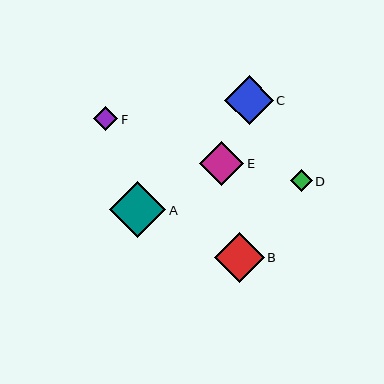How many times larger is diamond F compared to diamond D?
Diamond F is approximately 1.1 times the size of diamond D.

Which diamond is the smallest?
Diamond D is the smallest with a size of approximately 21 pixels.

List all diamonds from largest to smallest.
From largest to smallest: A, B, C, E, F, D.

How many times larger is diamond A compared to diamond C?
Diamond A is approximately 1.1 times the size of diamond C.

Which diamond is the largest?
Diamond A is the largest with a size of approximately 56 pixels.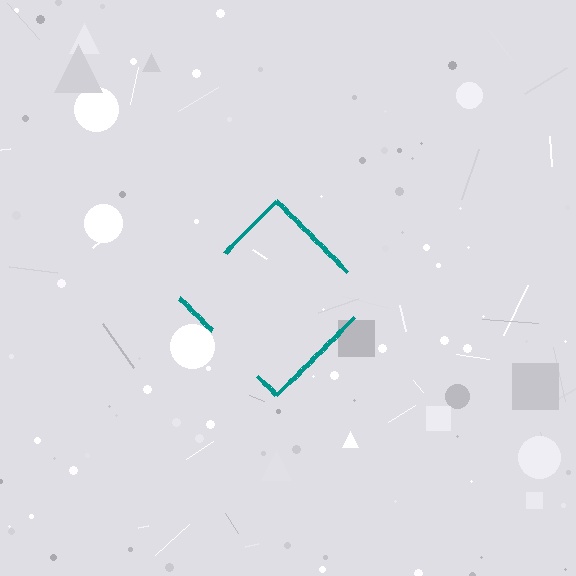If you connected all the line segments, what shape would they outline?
They would outline a diamond.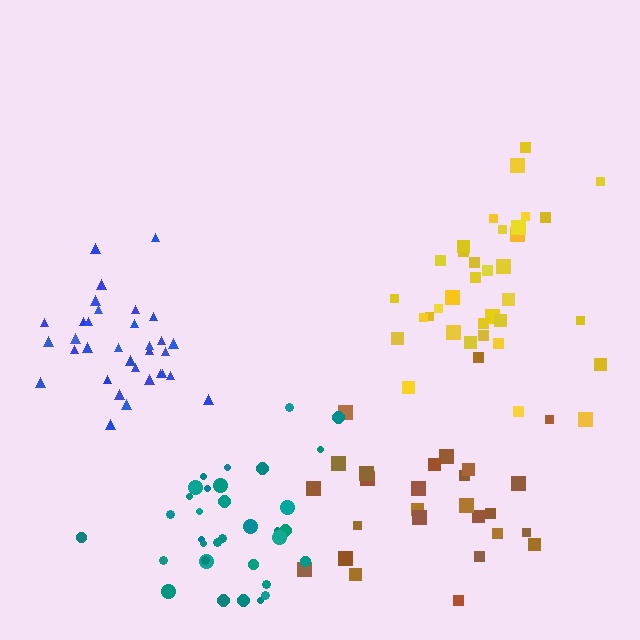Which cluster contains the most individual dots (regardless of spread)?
Yellow (35).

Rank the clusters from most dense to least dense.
blue, yellow, teal, brown.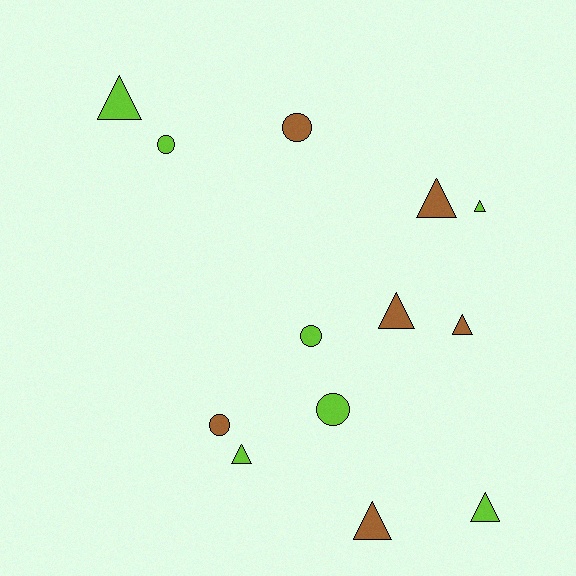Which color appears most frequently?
Lime, with 7 objects.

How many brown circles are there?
There are 2 brown circles.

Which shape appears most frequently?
Triangle, with 8 objects.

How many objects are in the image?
There are 13 objects.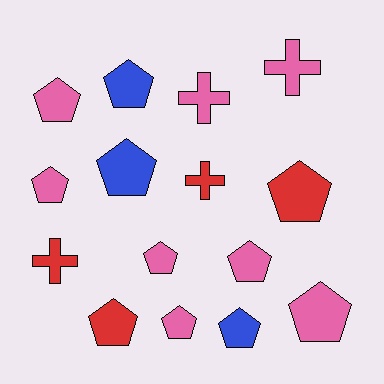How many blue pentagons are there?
There are 3 blue pentagons.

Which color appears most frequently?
Pink, with 8 objects.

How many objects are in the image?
There are 15 objects.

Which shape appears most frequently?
Pentagon, with 11 objects.